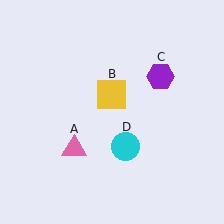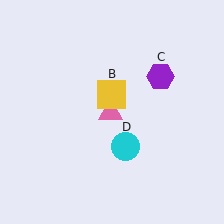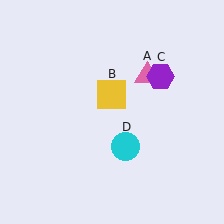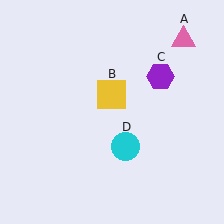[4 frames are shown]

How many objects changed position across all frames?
1 object changed position: pink triangle (object A).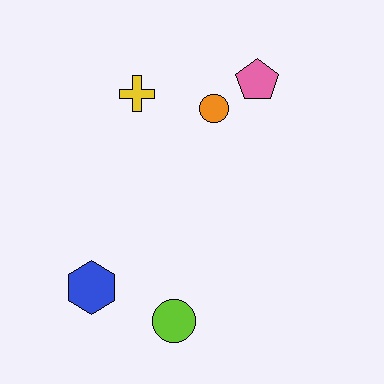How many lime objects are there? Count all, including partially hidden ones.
There is 1 lime object.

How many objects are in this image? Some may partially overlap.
There are 5 objects.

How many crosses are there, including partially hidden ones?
There is 1 cross.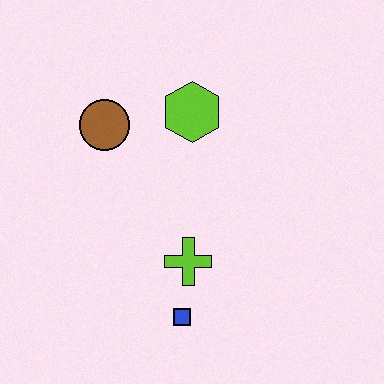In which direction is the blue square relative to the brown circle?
The blue square is below the brown circle.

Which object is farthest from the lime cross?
The brown circle is farthest from the lime cross.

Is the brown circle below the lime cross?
No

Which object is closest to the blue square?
The lime cross is closest to the blue square.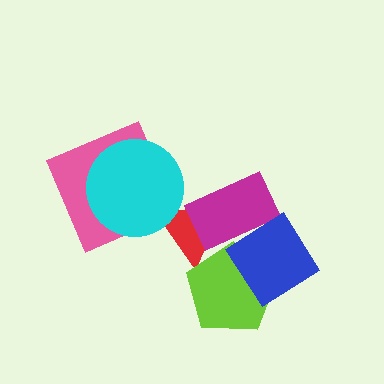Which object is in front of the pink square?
The cyan circle is in front of the pink square.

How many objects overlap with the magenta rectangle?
3 objects overlap with the magenta rectangle.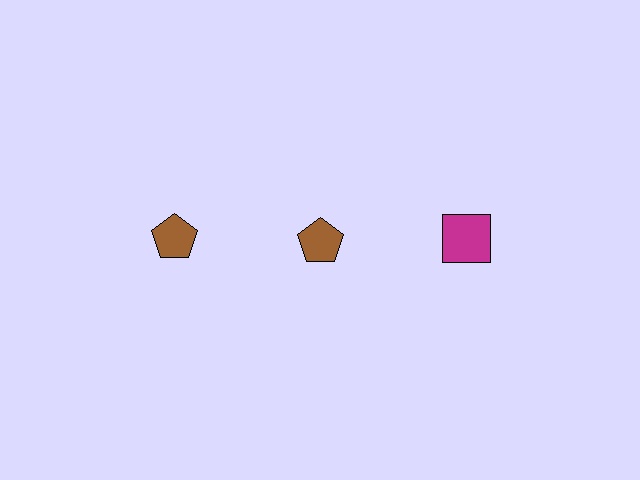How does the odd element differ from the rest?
It differs in both color (magenta instead of brown) and shape (square instead of pentagon).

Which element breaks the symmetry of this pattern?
The magenta square in the top row, center column breaks the symmetry. All other shapes are brown pentagons.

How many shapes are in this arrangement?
There are 3 shapes arranged in a grid pattern.